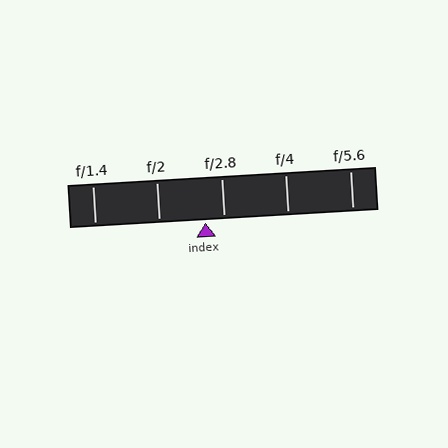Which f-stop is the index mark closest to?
The index mark is closest to f/2.8.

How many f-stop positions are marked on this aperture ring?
There are 5 f-stop positions marked.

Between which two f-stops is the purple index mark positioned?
The index mark is between f/2 and f/2.8.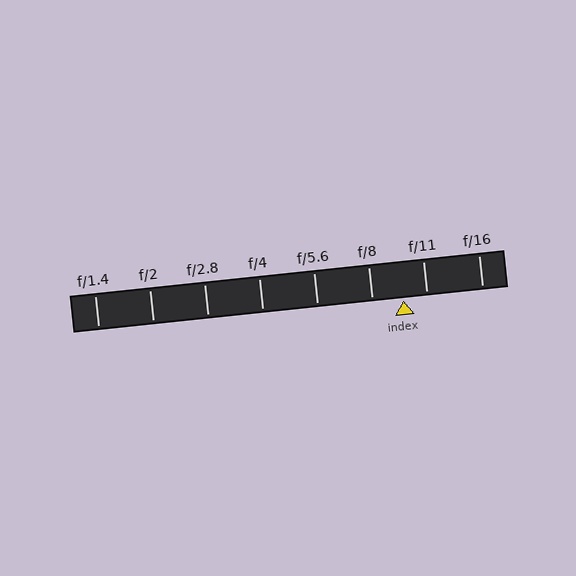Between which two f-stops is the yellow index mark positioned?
The index mark is between f/8 and f/11.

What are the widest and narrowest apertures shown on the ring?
The widest aperture shown is f/1.4 and the narrowest is f/16.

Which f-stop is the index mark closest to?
The index mark is closest to f/11.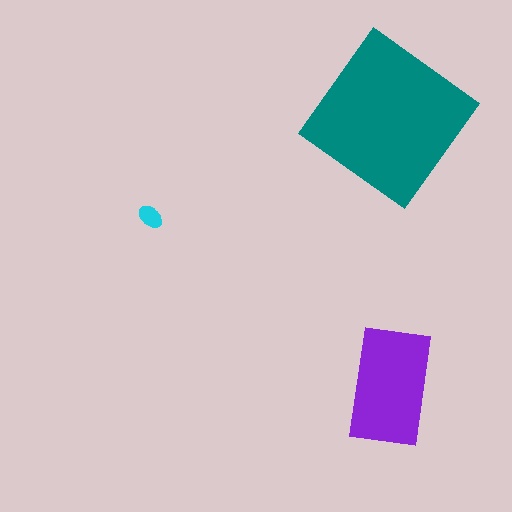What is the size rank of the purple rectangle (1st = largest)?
2nd.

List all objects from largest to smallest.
The teal diamond, the purple rectangle, the cyan ellipse.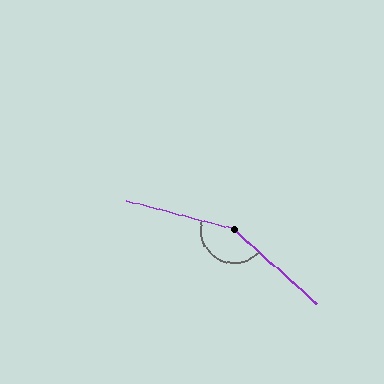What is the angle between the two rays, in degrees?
Approximately 153 degrees.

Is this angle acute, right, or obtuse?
It is obtuse.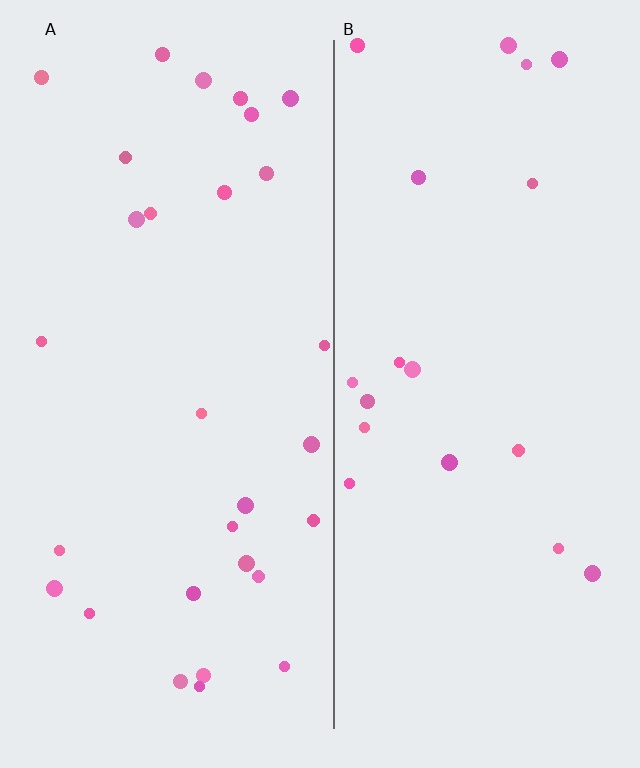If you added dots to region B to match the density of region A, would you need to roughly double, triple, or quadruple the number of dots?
Approximately double.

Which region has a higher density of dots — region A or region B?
A (the left).